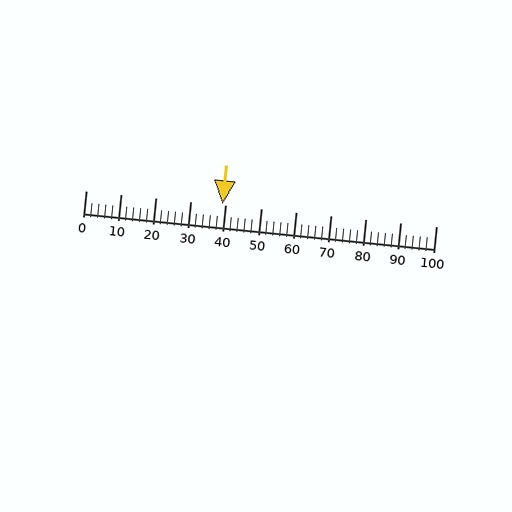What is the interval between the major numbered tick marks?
The major tick marks are spaced 10 units apart.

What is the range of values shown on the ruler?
The ruler shows values from 0 to 100.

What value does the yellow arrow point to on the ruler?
The yellow arrow points to approximately 39.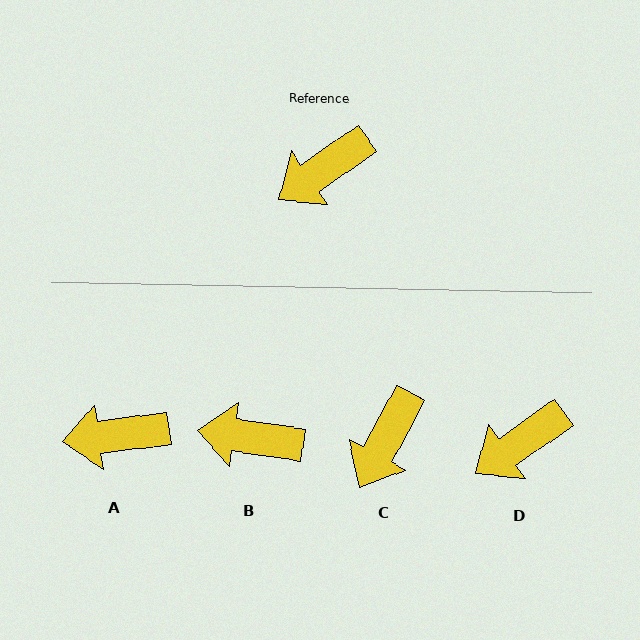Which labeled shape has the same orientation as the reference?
D.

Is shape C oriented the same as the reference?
No, it is off by about 27 degrees.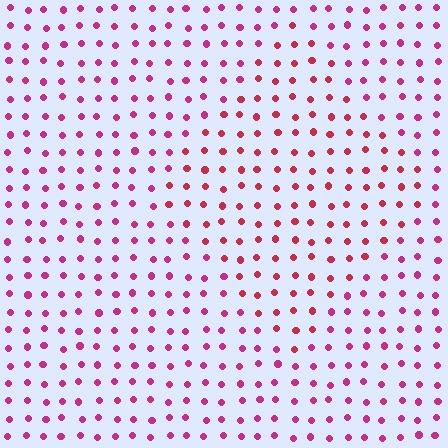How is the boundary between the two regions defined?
The boundary is defined purely by a slight shift in hue (about 27 degrees). Spacing, size, and orientation are identical on both sides.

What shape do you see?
I see a diamond.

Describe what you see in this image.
The image is filled with small magenta elements in a uniform arrangement. A diamond-shaped region is visible where the elements are tinted to a slightly different hue, forming a subtle color boundary.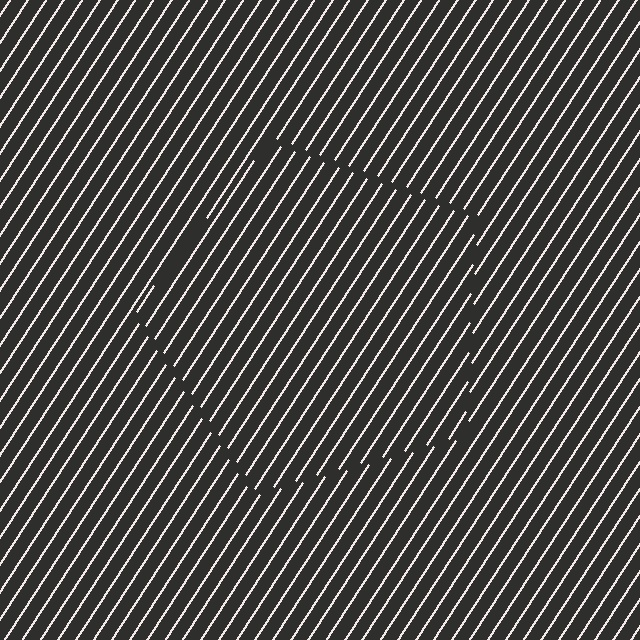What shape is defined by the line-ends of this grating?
An illusory pentagon. The interior of the shape contains the same grating, shifted by half a period — the contour is defined by the phase discontinuity where line-ends from the inner and outer gratings abut.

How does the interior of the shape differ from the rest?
The interior of the shape contains the same grating, shifted by half a period — the contour is defined by the phase discontinuity where line-ends from the inner and outer gratings abut.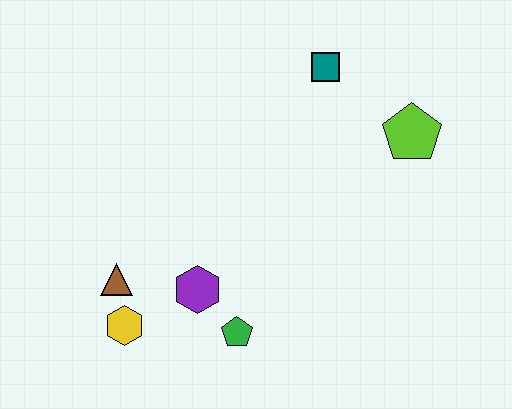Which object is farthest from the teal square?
The yellow hexagon is farthest from the teal square.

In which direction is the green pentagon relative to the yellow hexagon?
The green pentagon is to the right of the yellow hexagon.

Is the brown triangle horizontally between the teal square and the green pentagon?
No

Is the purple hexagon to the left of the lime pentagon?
Yes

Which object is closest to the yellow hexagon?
The brown triangle is closest to the yellow hexagon.